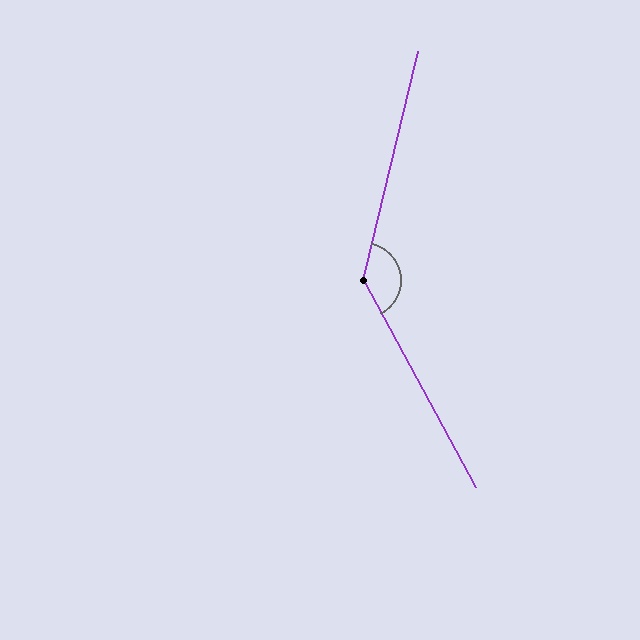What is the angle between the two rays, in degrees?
Approximately 138 degrees.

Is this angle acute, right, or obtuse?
It is obtuse.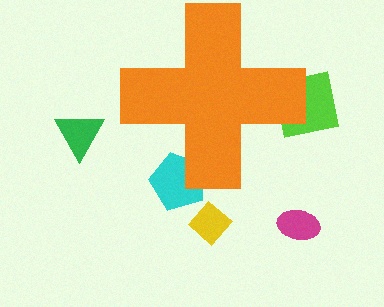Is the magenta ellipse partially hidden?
No, the magenta ellipse is fully visible.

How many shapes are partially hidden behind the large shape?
2 shapes are partially hidden.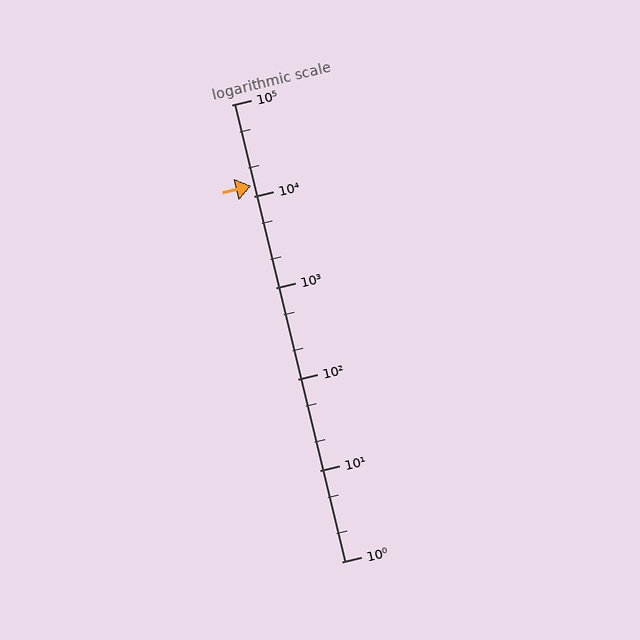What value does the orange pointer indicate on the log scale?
The pointer indicates approximately 13000.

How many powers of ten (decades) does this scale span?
The scale spans 5 decades, from 1 to 100000.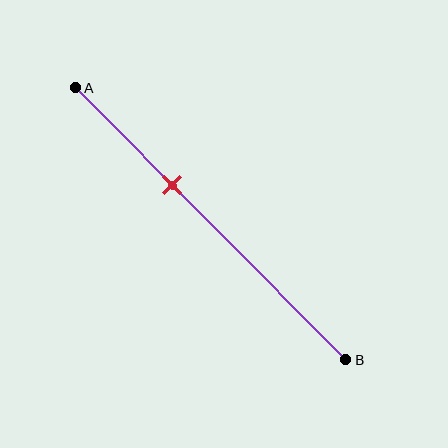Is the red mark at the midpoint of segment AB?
No, the mark is at about 35% from A, not at the 50% midpoint.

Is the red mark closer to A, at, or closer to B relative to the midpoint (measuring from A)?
The red mark is closer to point A than the midpoint of segment AB.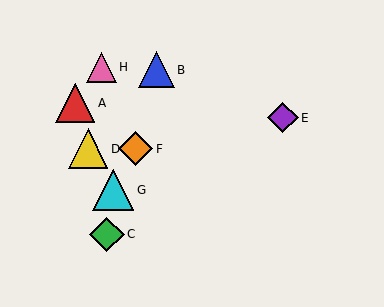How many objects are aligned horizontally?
2 objects (D, F) are aligned horizontally.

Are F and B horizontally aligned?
No, F is at y≈149 and B is at y≈70.